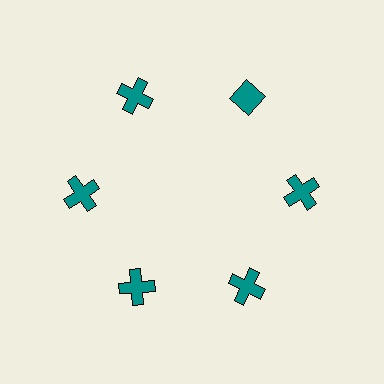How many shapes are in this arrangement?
There are 6 shapes arranged in a ring pattern.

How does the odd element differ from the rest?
It has a different shape: diamond instead of cross.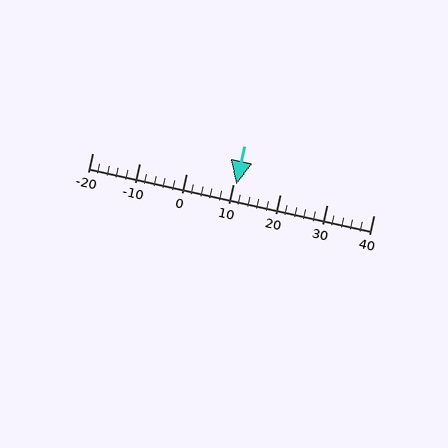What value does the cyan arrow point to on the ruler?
The cyan arrow points to approximately 11.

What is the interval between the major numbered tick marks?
The major tick marks are spaced 10 units apart.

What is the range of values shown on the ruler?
The ruler shows values from -20 to 40.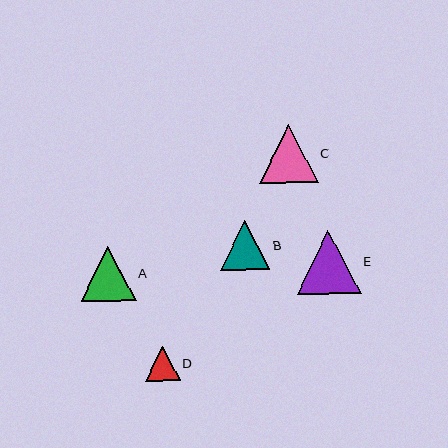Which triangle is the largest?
Triangle E is the largest with a size of approximately 64 pixels.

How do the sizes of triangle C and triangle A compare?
Triangle C and triangle A are approximately the same size.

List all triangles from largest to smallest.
From largest to smallest: E, C, A, B, D.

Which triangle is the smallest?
Triangle D is the smallest with a size of approximately 35 pixels.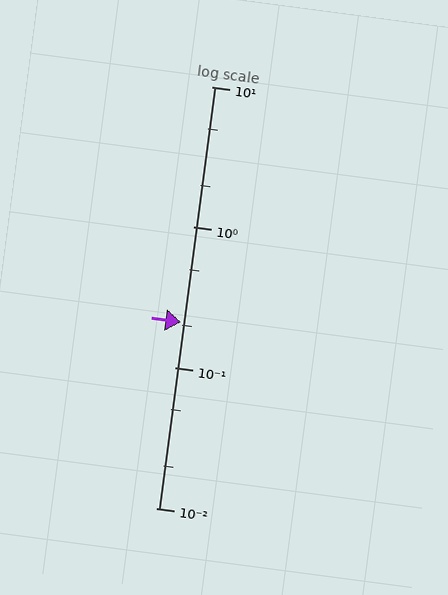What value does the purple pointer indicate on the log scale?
The pointer indicates approximately 0.21.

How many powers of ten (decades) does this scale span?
The scale spans 3 decades, from 0.01 to 10.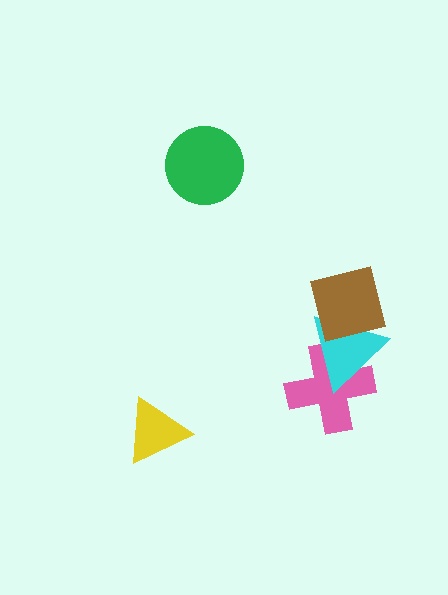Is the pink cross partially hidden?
Yes, it is partially covered by another shape.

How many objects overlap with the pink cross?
1 object overlaps with the pink cross.